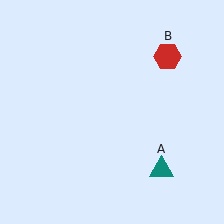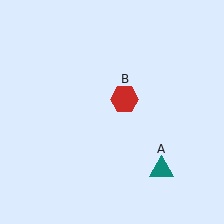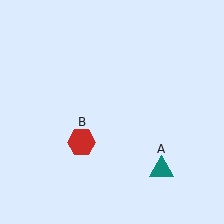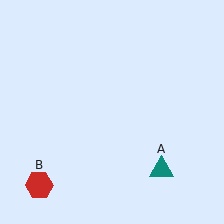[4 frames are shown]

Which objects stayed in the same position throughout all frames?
Teal triangle (object A) remained stationary.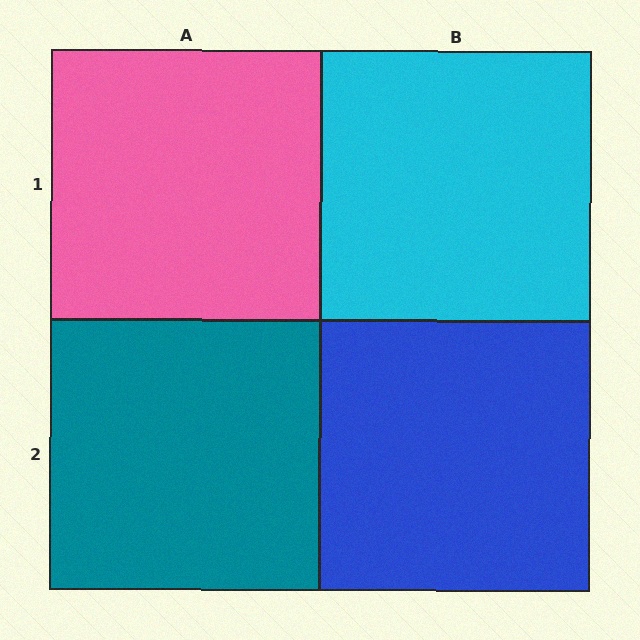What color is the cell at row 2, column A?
Teal.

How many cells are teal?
1 cell is teal.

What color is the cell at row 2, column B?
Blue.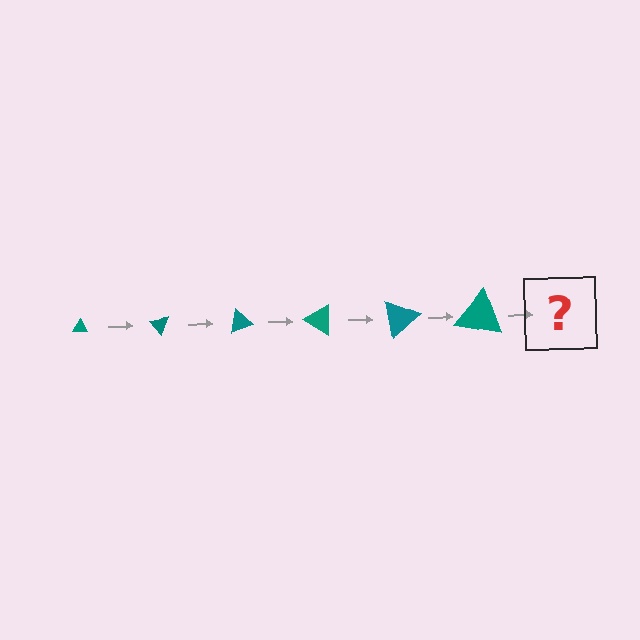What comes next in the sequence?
The next element should be a triangle, larger than the previous one and rotated 300 degrees from the start.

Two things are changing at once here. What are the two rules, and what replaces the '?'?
The two rules are that the triangle grows larger each step and it rotates 50 degrees each step. The '?' should be a triangle, larger than the previous one and rotated 300 degrees from the start.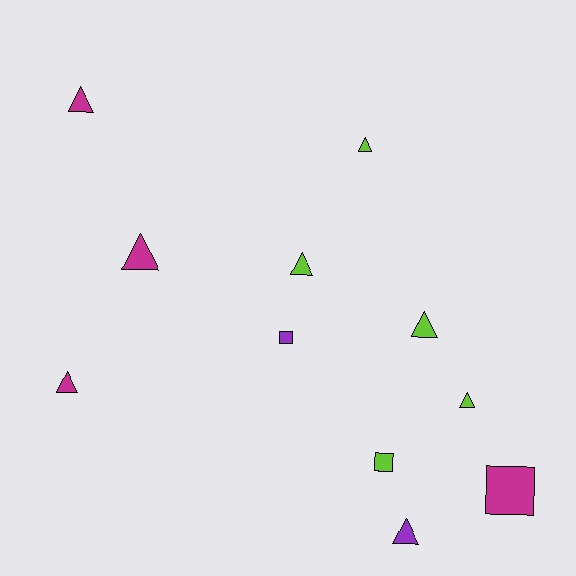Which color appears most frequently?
Lime, with 5 objects.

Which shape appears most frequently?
Triangle, with 8 objects.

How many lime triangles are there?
There are 4 lime triangles.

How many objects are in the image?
There are 11 objects.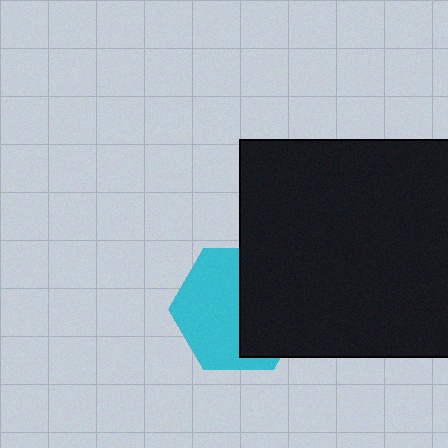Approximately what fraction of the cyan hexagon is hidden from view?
Roughly 46% of the cyan hexagon is hidden behind the black square.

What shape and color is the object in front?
The object in front is a black square.